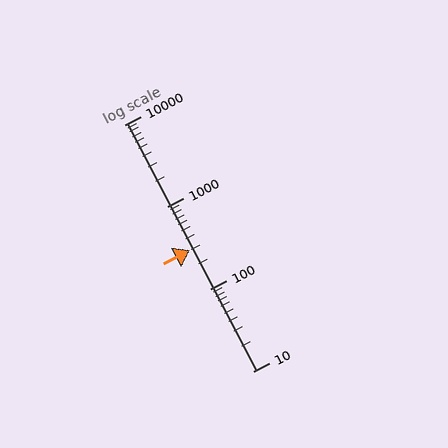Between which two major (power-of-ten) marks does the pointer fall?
The pointer is between 100 and 1000.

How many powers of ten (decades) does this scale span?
The scale spans 3 decades, from 10 to 10000.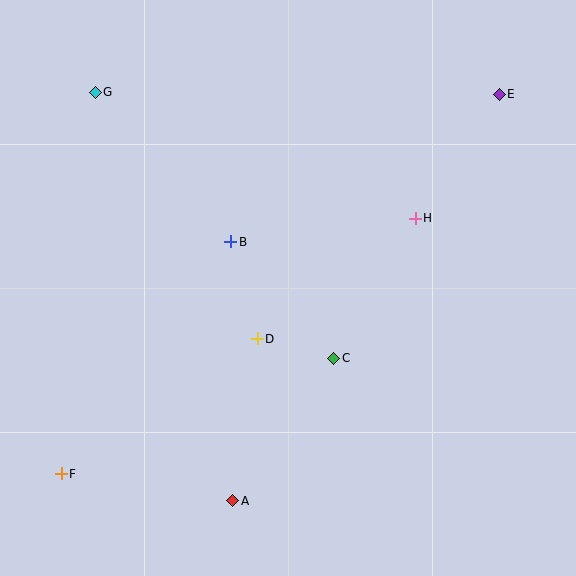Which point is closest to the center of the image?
Point D at (257, 339) is closest to the center.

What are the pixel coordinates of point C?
Point C is at (334, 358).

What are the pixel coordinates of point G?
Point G is at (95, 92).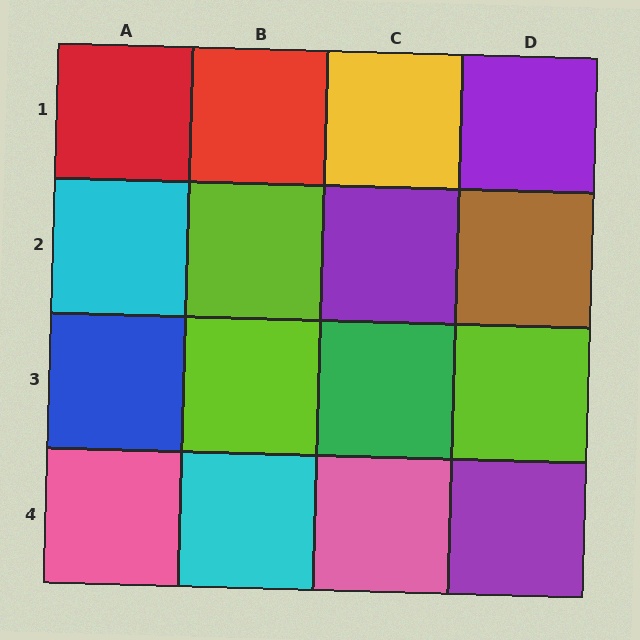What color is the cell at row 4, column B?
Cyan.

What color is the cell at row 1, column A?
Red.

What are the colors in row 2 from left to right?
Cyan, lime, purple, brown.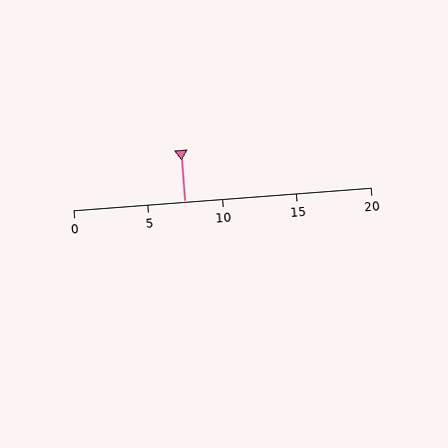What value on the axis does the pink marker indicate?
The marker indicates approximately 7.5.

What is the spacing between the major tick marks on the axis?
The major ticks are spaced 5 apart.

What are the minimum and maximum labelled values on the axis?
The axis runs from 0 to 20.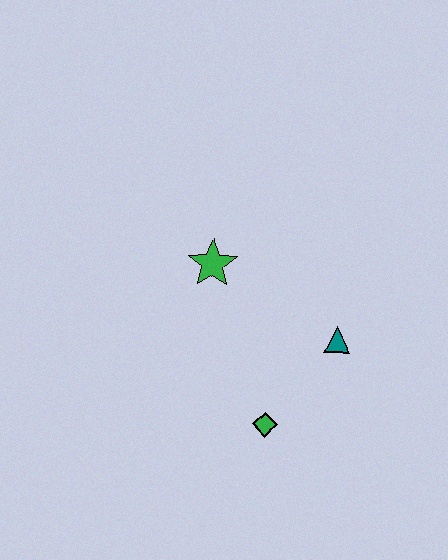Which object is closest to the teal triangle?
The green diamond is closest to the teal triangle.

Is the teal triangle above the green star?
No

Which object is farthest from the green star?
The green diamond is farthest from the green star.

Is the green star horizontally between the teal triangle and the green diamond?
No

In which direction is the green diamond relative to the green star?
The green diamond is below the green star.